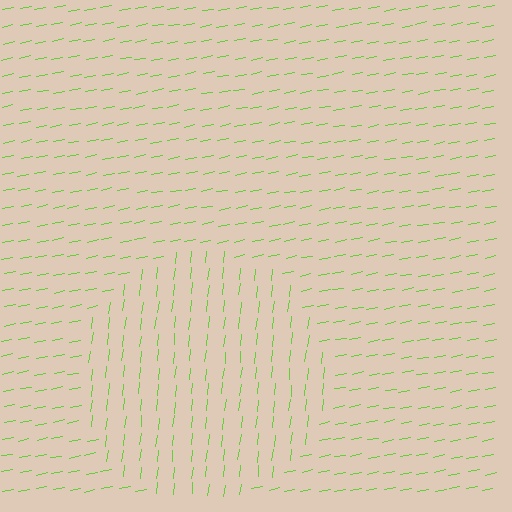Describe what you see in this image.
The image is filled with small lime line segments. A circle region in the image has lines oriented differently from the surrounding lines, creating a visible texture boundary.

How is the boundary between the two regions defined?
The boundary is defined purely by a change in line orientation (approximately 73 degrees difference). All lines are the same color and thickness.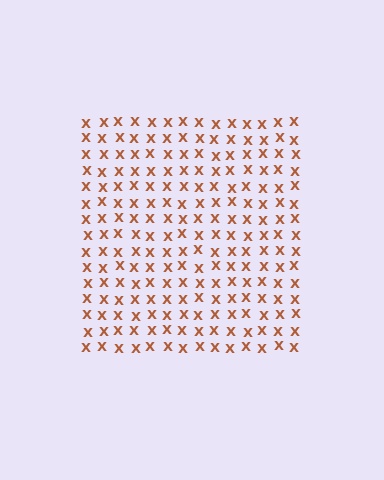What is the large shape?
The large shape is a square.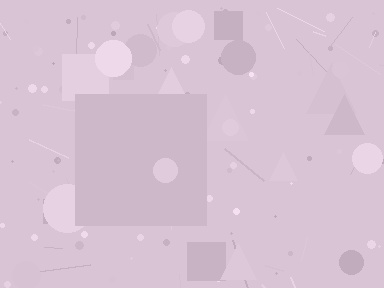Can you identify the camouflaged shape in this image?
The camouflaged shape is a square.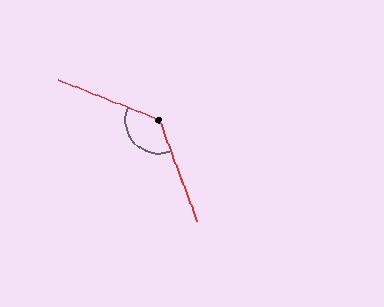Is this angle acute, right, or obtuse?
It is obtuse.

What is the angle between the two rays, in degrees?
Approximately 133 degrees.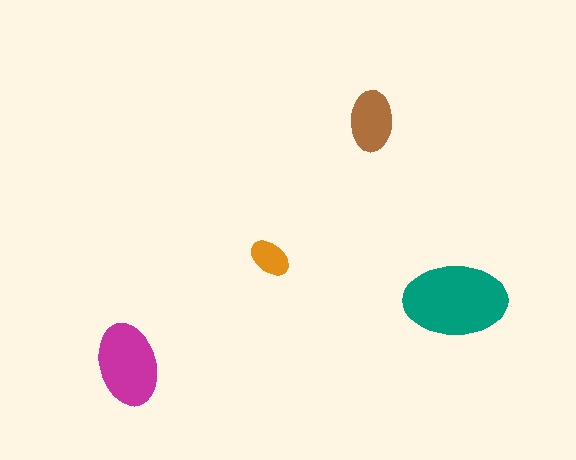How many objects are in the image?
There are 4 objects in the image.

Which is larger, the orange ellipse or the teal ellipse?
The teal one.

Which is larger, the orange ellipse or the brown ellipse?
The brown one.